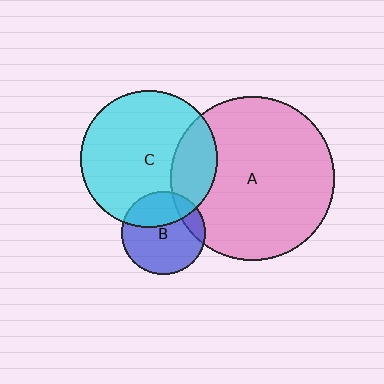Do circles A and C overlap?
Yes.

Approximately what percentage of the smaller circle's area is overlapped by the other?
Approximately 25%.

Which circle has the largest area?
Circle A (pink).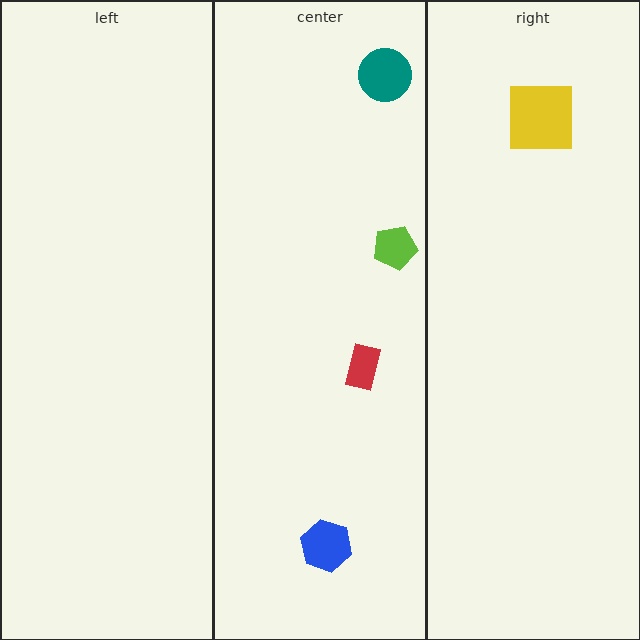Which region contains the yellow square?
The right region.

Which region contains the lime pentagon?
The center region.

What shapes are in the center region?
The lime pentagon, the teal circle, the blue hexagon, the red rectangle.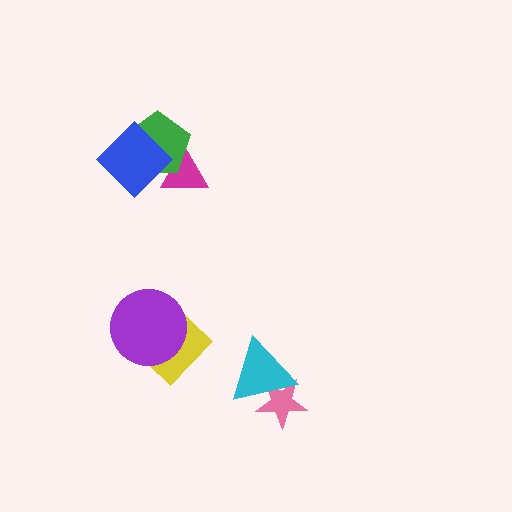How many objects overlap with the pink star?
1 object overlaps with the pink star.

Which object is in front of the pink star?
The cyan triangle is in front of the pink star.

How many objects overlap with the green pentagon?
2 objects overlap with the green pentagon.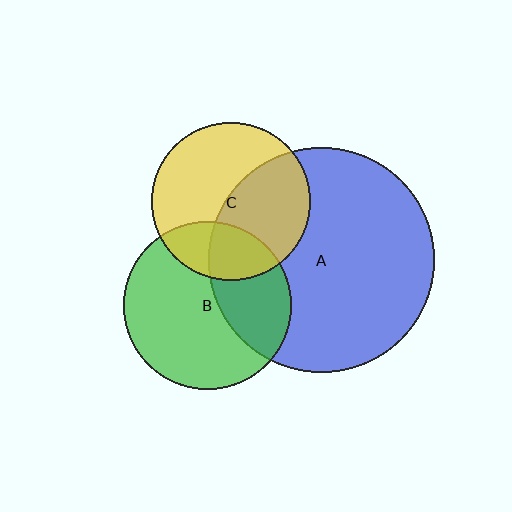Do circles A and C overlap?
Yes.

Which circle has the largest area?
Circle A (blue).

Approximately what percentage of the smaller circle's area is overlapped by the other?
Approximately 45%.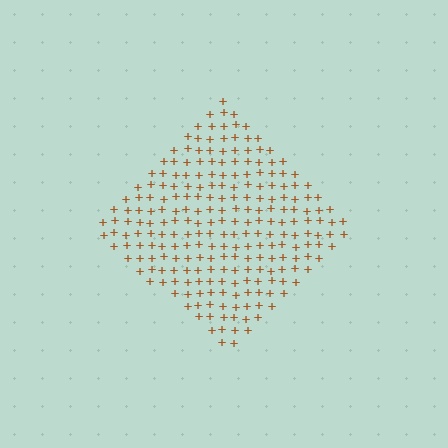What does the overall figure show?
The overall figure shows a diamond.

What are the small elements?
The small elements are plus signs.